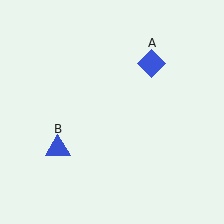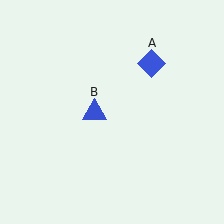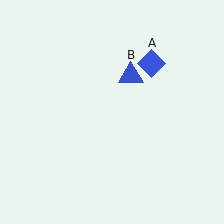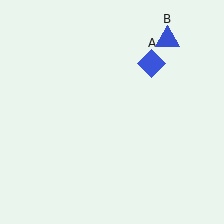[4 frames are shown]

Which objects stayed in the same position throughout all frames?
Blue diamond (object A) remained stationary.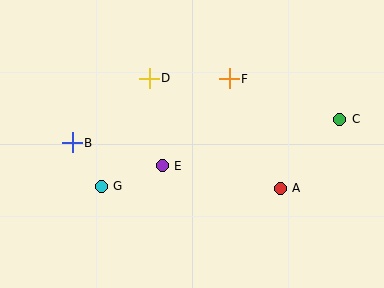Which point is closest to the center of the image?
Point E at (162, 166) is closest to the center.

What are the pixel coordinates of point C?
Point C is at (340, 119).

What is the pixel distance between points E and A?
The distance between E and A is 120 pixels.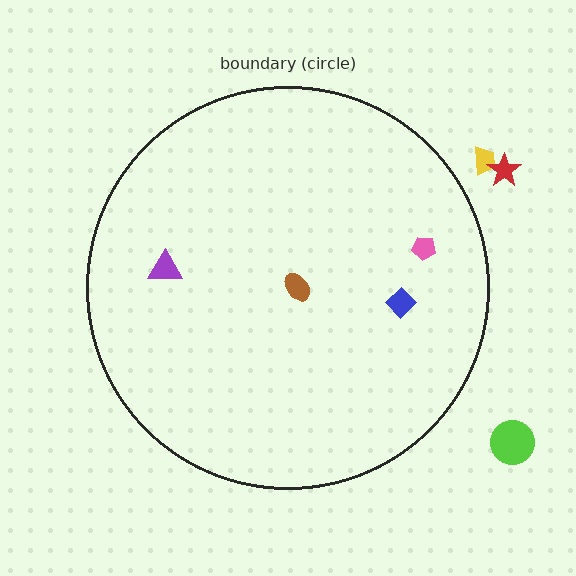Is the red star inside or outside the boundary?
Outside.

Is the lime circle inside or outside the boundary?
Outside.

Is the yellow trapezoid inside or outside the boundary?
Outside.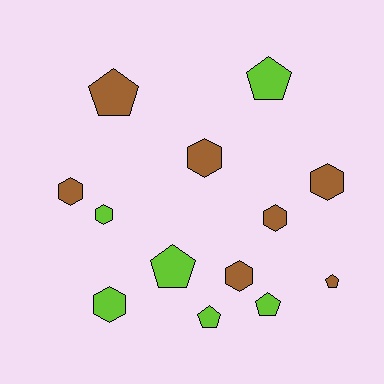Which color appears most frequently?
Brown, with 7 objects.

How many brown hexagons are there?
There are 5 brown hexagons.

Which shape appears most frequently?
Hexagon, with 7 objects.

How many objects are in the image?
There are 13 objects.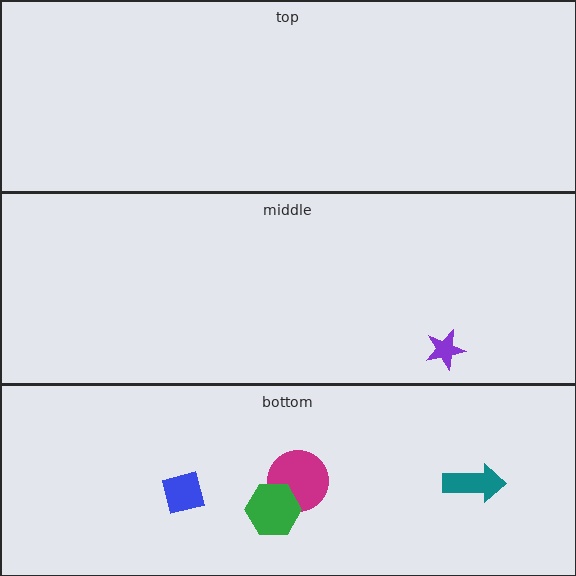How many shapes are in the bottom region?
4.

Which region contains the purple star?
The middle region.